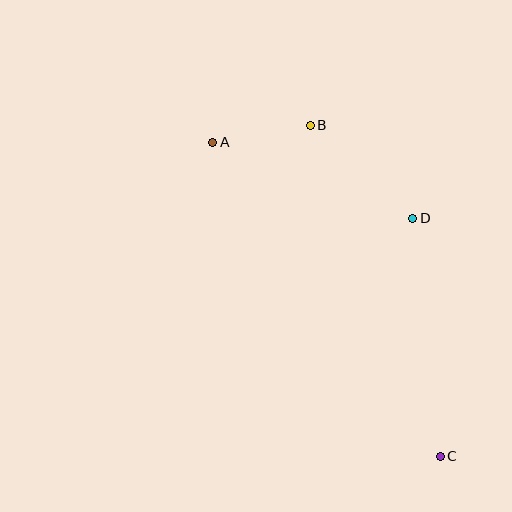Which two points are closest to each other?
Points A and B are closest to each other.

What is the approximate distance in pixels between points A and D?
The distance between A and D is approximately 214 pixels.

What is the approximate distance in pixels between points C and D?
The distance between C and D is approximately 240 pixels.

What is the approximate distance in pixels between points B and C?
The distance between B and C is approximately 356 pixels.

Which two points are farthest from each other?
Points A and C are farthest from each other.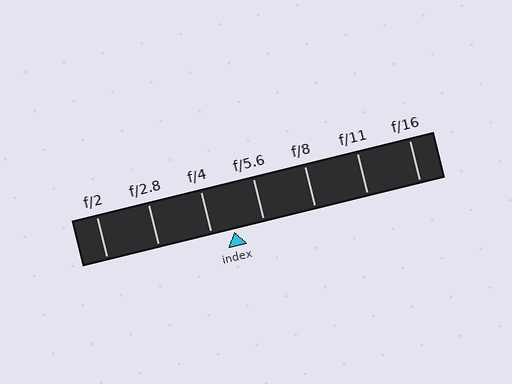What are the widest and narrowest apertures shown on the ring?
The widest aperture shown is f/2 and the narrowest is f/16.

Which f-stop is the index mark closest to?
The index mark is closest to f/4.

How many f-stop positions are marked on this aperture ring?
There are 7 f-stop positions marked.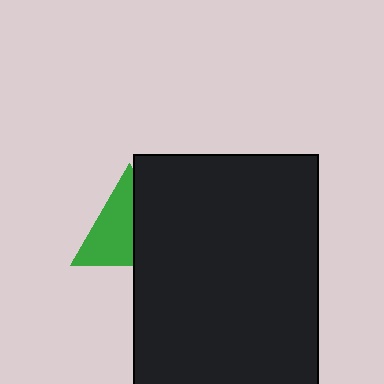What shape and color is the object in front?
The object in front is a black rectangle.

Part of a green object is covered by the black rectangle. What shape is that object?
It is a triangle.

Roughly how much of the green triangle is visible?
About half of it is visible (roughly 57%).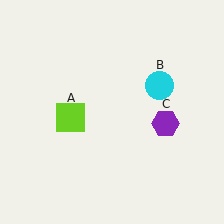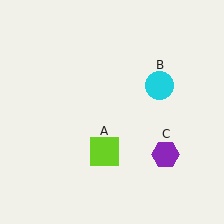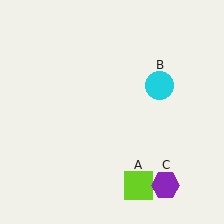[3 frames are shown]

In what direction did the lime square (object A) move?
The lime square (object A) moved down and to the right.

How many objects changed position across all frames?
2 objects changed position: lime square (object A), purple hexagon (object C).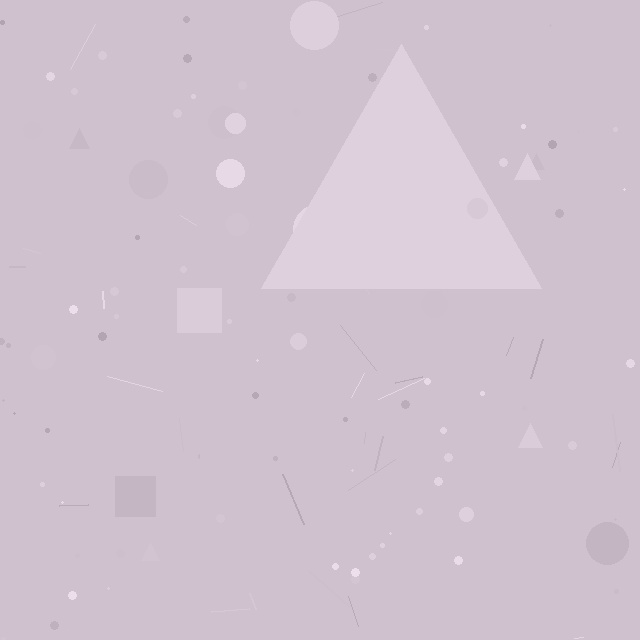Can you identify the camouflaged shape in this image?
The camouflaged shape is a triangle.